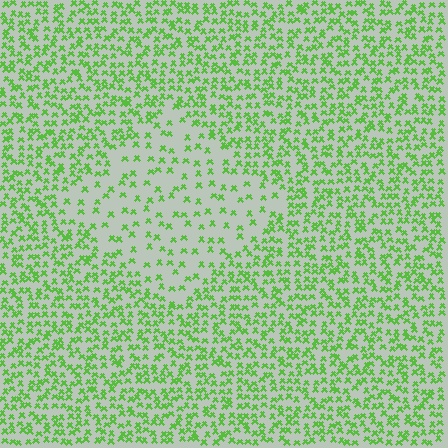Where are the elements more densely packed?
The elements are more densely packed outside the diamond boundary.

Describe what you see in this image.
The image contains small lime elements arranged at two different densities. A diamond-shaped region is visible where the elements are less densely packed than the surrounding area.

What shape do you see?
I see a diamond.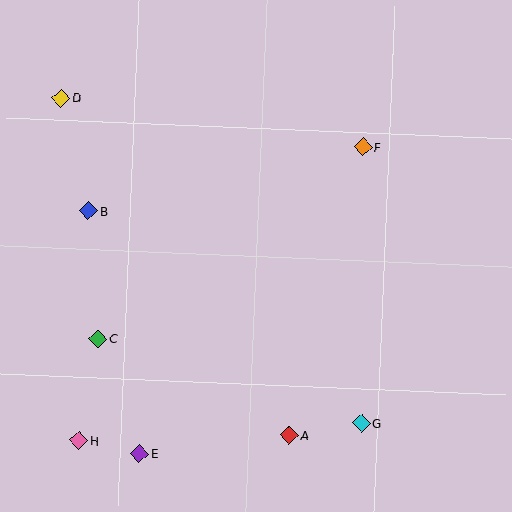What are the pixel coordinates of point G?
Point G is at (361, 423).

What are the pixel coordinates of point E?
Point E is at (139, 453).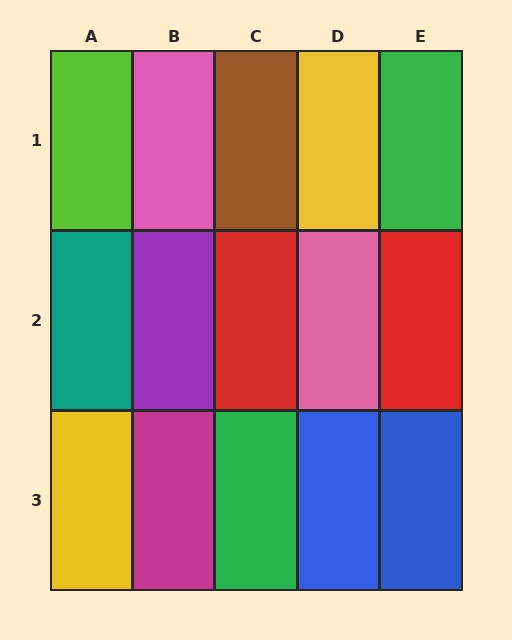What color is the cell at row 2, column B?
Purple.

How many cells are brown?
1 cell is brown.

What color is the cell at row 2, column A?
Teal.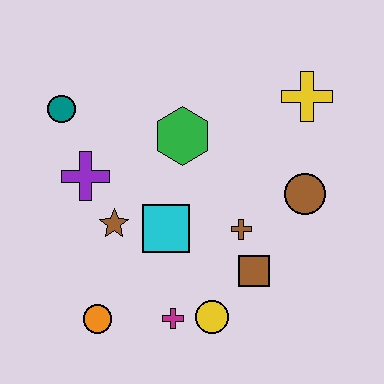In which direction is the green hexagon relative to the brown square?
The green hexagon is above the brown square.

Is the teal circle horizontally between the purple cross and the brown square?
No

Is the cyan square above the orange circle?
Yes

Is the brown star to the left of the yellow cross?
Yes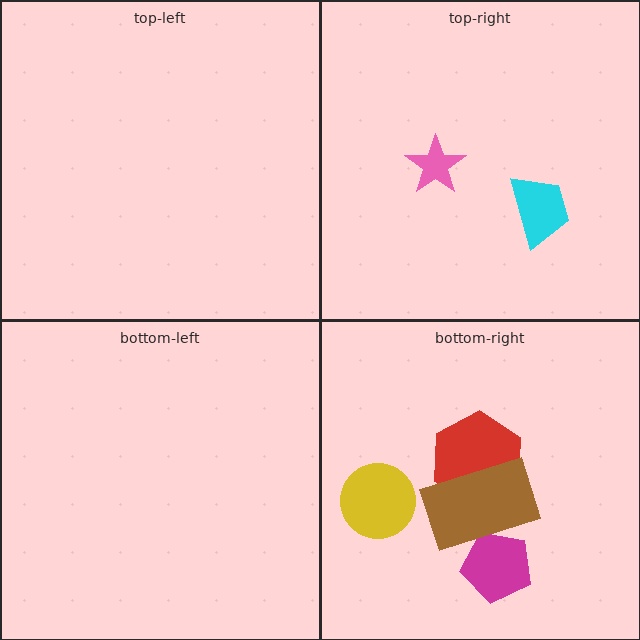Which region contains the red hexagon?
The bottom-right region.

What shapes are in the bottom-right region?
The red hexagon, the yellow circle, the magenta pentagon, the brown rectangle.